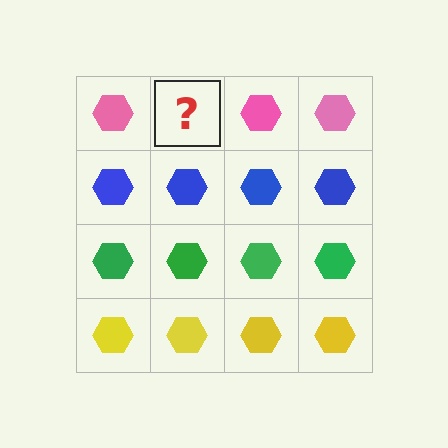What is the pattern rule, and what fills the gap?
The rule is that each row has a consistent color. The gap should be filled with a pink hexagon.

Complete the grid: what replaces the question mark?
The question mark should be replaced with a pink hexagon.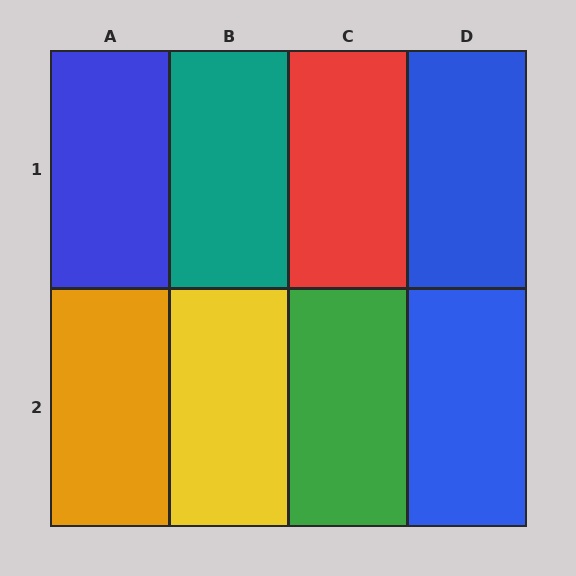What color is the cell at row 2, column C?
Green.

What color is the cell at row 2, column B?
Yellow.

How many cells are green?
1 cell is green.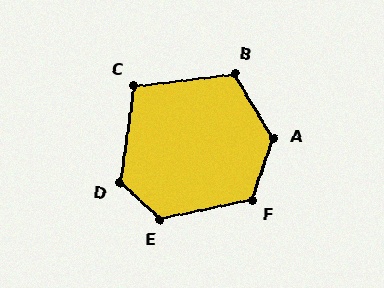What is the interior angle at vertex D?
Approximately 124 degrees (obtuse).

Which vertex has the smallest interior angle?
C, at approximately 105 degrees.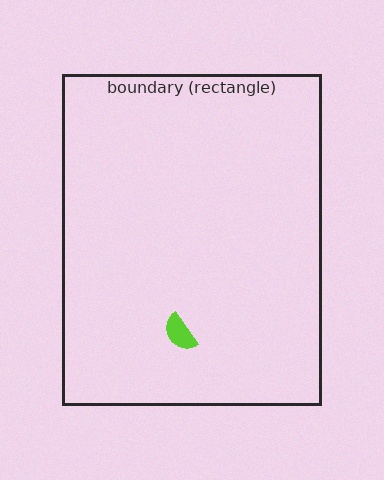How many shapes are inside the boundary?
1 inside, 0 outside.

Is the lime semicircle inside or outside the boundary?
Inside.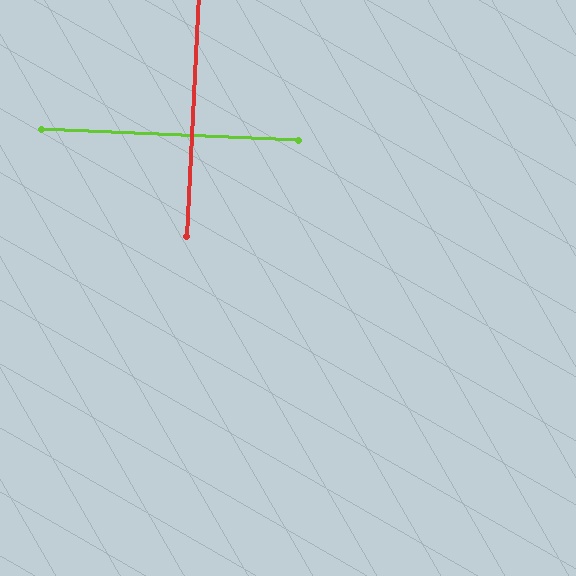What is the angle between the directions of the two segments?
Approximately 90 degrees.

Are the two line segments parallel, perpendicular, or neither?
Perpendicular — they meet at approximately 90°.